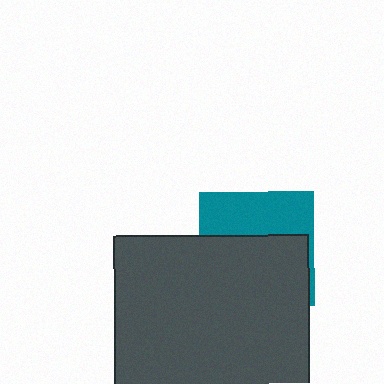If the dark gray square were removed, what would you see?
You would see the complete teal square.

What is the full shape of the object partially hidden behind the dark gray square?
The partially hidden object is a teal square.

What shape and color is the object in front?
The object in front is a dark gray square.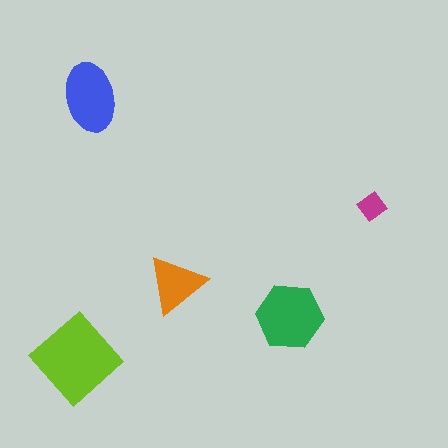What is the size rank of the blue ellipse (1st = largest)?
3rd.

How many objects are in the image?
There are 5 objects in the image.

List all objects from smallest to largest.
The magenta diamond, the orange triangle, the blue ellipse, the green hexagon, the lime diamond.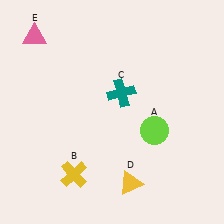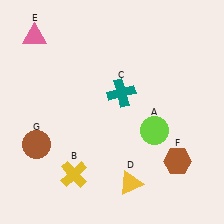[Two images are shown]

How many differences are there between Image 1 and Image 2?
There are 2 differences between the two images.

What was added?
A brown hexagon (F), a brown circle (G) were added in Image 2.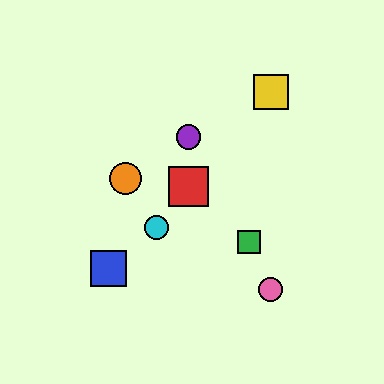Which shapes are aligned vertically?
The red square, the purple circle are aligned vertically.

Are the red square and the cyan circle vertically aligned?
No, the red square is at x≈188 and the cyan circle is at x≈156.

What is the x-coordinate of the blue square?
The blue square is at x≈108.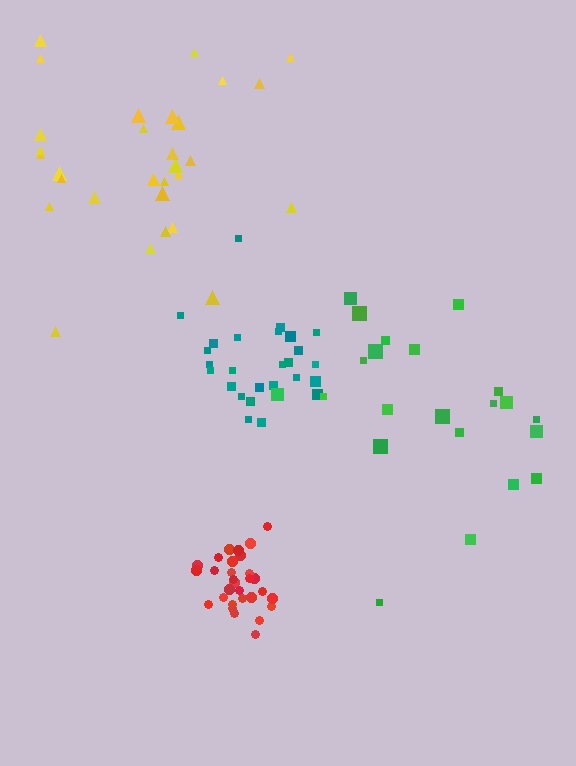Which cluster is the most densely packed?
Red.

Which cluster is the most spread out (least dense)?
Green.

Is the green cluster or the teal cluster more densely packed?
Teal.